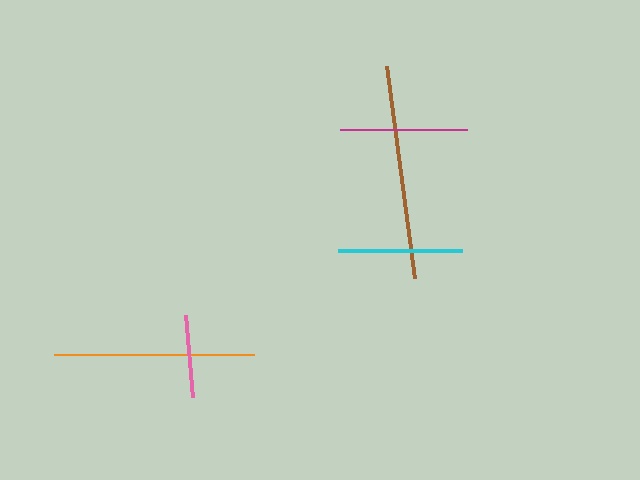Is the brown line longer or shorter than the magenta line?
The brown line is longer than the magenta line.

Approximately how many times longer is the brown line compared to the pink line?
The brown line is approximately 2.6 times the length of the pink line.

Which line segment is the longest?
The brown line is the longest at approximately 214 pixels.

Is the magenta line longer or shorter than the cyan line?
The magenta line is longer than the cyan line.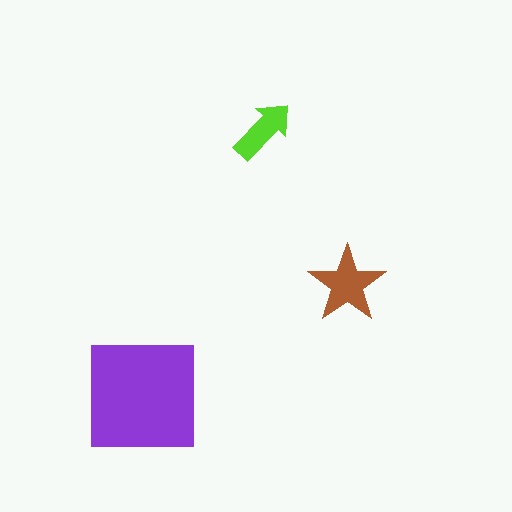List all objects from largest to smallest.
The purple square, the brown star, the lime arrow.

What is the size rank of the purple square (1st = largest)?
1st.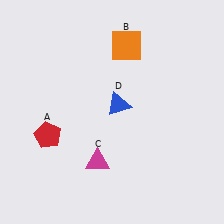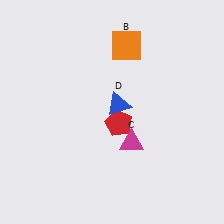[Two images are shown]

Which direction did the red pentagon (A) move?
The red pentagon (A) moved right.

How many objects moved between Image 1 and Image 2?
2 objects moved between the two images.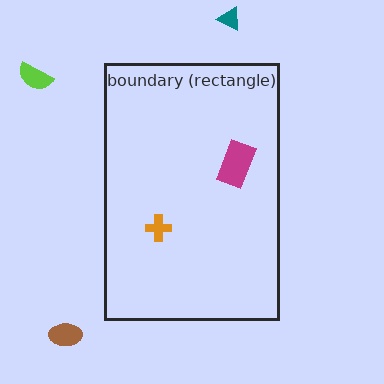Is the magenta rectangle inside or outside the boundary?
Inside.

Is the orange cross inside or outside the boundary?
Inside.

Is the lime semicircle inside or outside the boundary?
Outside.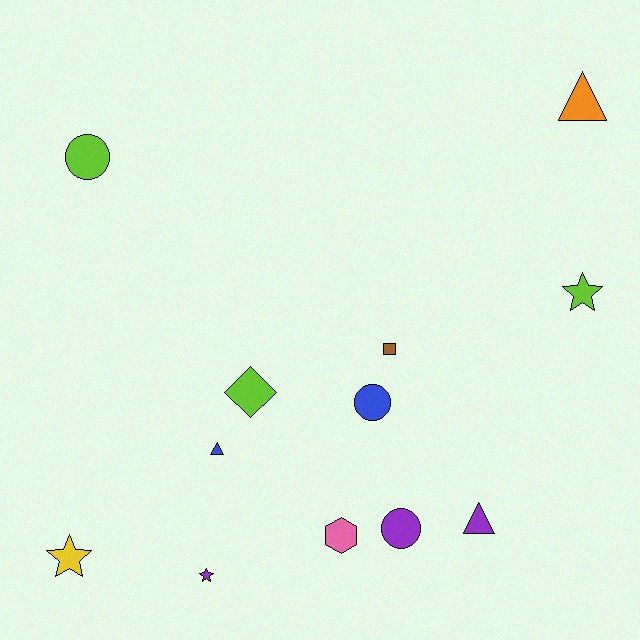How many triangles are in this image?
There are 3 triangles.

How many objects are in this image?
There are 12 objects.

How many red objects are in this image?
There are no red objects.